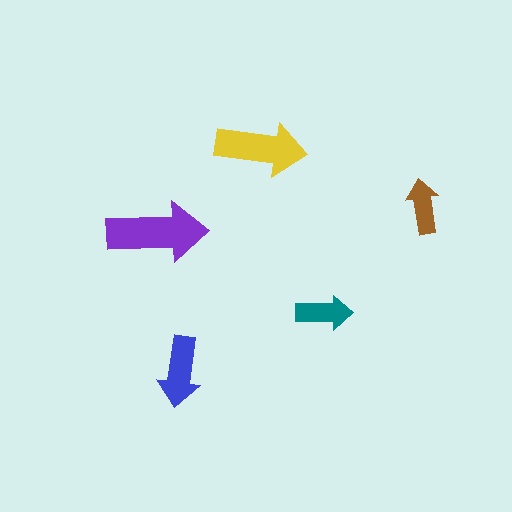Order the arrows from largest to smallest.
the purple one, the yellow one, the blue one, the teal one, the brown one.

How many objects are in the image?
There are 5 objects in the image.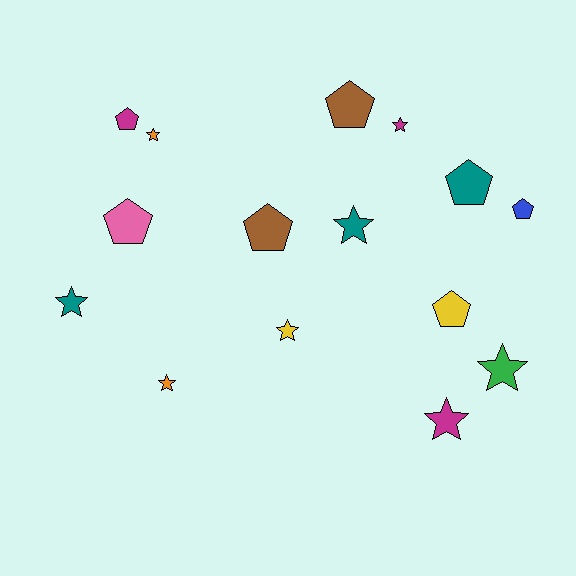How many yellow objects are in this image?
There are 2 yellow objects.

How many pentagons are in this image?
There are 7 pentagons.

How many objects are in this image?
There are 15 objects.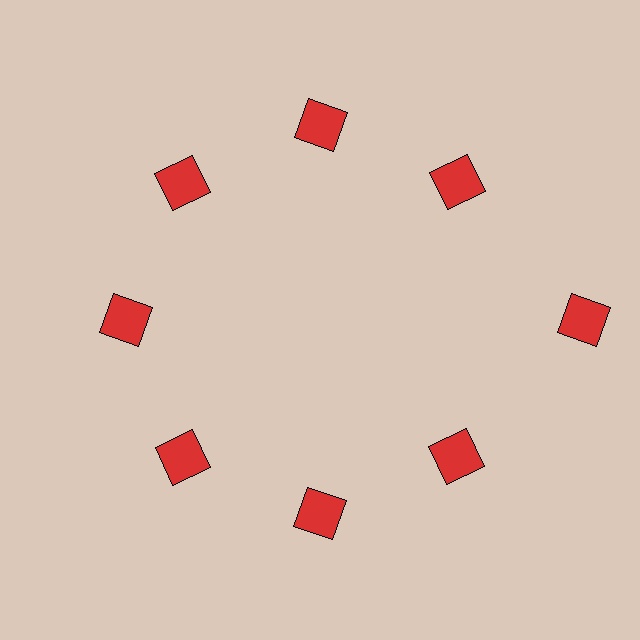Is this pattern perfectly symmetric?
No. The 8 red squares are arranged in a ring, but one element near the 3 o'clock position is pushed outward from the center, breaking the 8-fold rotational symmetry.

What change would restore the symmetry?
The symmetry would be restored by moving it inward, back onto the ring so that all 8 squares sit at equal angles and equal distance from the center.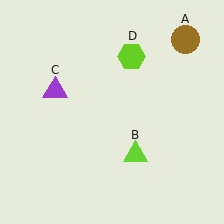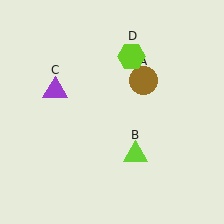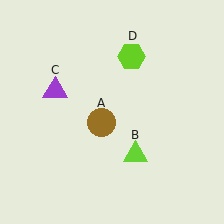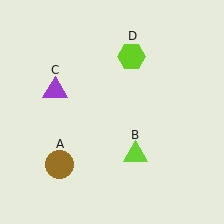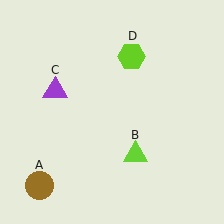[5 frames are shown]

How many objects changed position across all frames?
1 object changed position: brown circle (object A).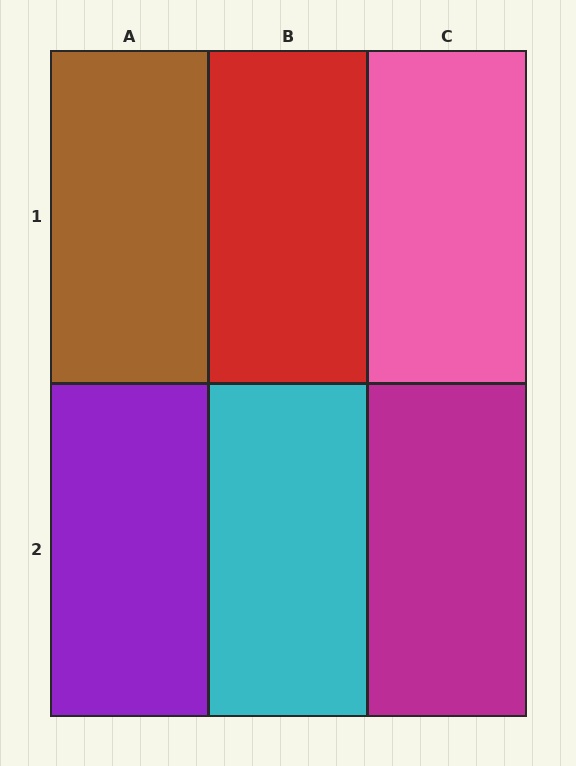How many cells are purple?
1 cell is purple.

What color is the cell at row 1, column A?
Brown.